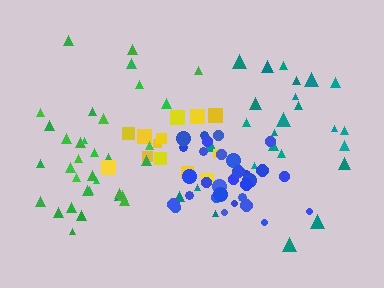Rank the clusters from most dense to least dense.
blue, yellow, green, teal.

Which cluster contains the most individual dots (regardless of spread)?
Green (33).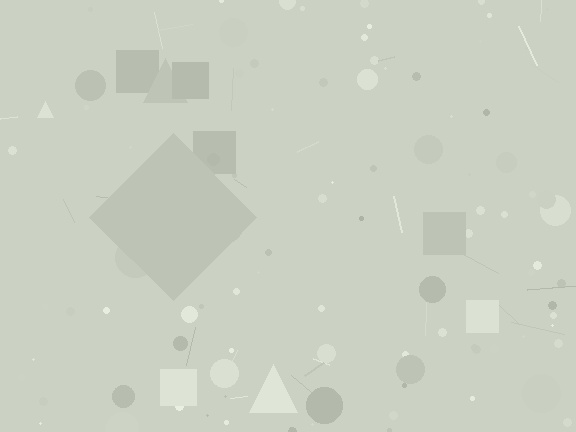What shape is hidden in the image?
A diamond is hidden in the image.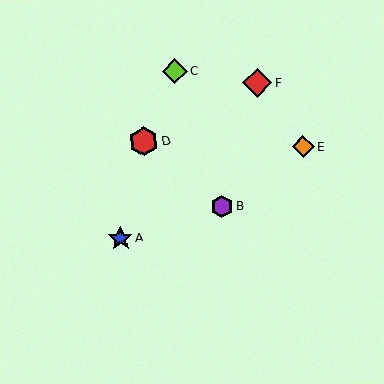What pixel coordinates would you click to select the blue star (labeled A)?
Click at (121, 238) to select the blue star A.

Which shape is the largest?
The red diamond (labeled F) is the largest.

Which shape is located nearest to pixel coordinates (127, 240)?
The blue star (labeled A) at (121, 238) is nearest to that location.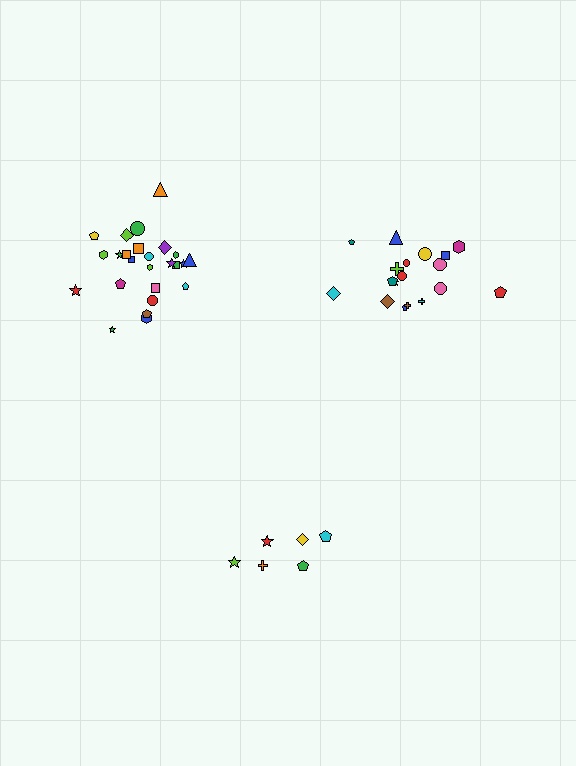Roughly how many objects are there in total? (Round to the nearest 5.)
Roughly 50 objects in total.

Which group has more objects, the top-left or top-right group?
The top-left group.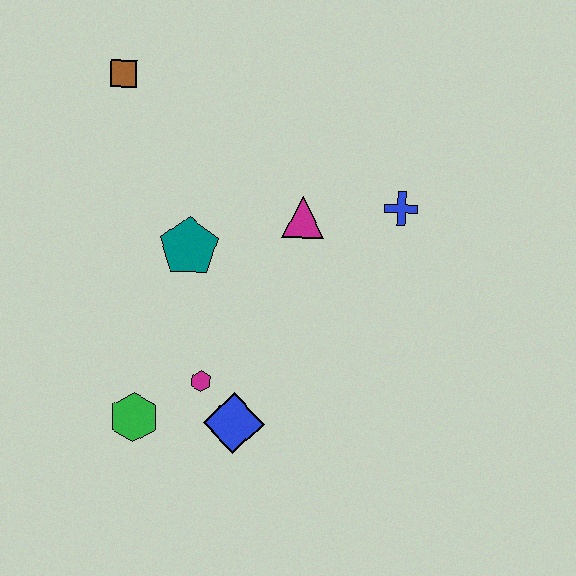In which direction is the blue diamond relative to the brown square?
The blue diamond is below the brown square.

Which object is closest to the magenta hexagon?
The blue diamond is closest to the magenta hexagon.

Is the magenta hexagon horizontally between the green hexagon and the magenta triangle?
Yes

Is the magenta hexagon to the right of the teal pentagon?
Yes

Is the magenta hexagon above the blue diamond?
Yes